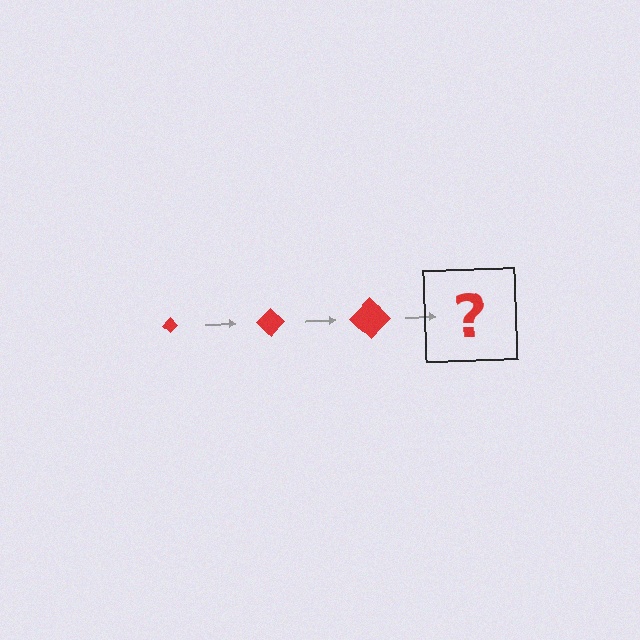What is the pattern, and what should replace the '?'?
The pattern is that the diamond gets progressively larger each step. The '?' should be a red diamond, larger than the previous one.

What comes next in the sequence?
The next element should be a red diamond, larger than the previous one.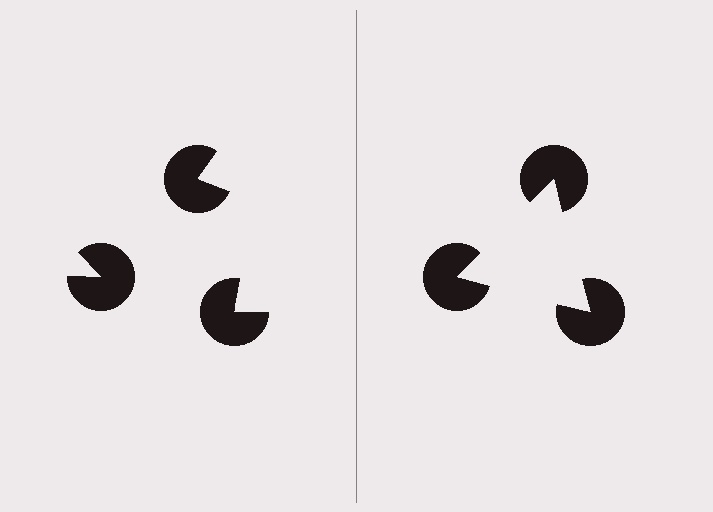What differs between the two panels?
The pac-man discs are positioned identically on both sides; only the wedge orientations differ. On the right they align to a triangle; on the left they are misaligned.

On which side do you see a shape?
An illusory triangle appears on the right side. On the left side the wedge cuts are rotated, so no coherent shape forms.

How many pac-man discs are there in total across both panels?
6 — 3 on each side.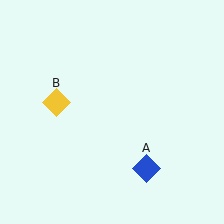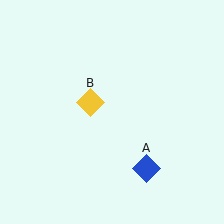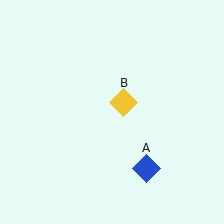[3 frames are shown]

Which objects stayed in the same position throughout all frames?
Blue diamond (object A) remained stationary.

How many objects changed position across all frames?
1 object changed position: yellow diamond (object B).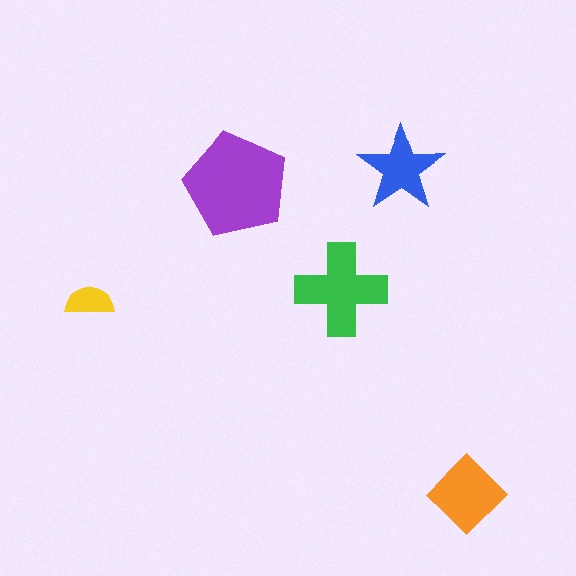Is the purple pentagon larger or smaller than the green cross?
Larger.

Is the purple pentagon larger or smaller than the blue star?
Larger.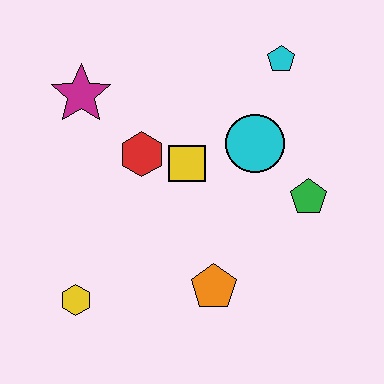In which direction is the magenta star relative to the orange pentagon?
The magenta star is above the orange pentagon.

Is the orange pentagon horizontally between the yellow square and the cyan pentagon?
Yes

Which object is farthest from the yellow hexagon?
The cyan pentagon is farthest from the yellow hexagon.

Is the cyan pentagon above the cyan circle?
Yes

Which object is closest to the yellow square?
The red hexagon is closest to the yellow square.